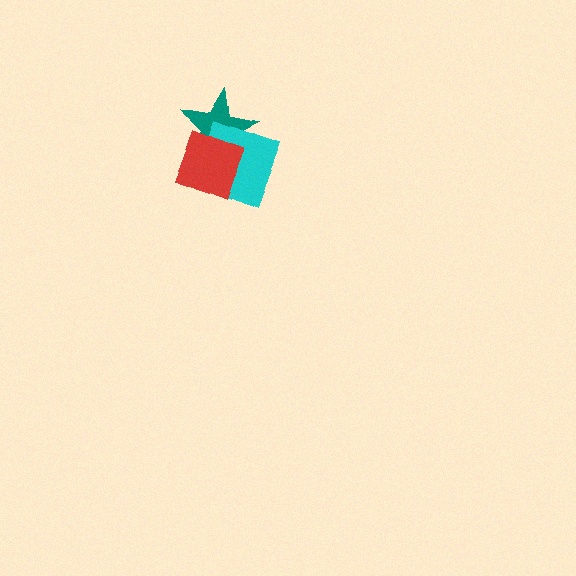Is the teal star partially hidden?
Yes, it is partially covered by another shape.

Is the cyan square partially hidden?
Yes, it is partially covered by another shape.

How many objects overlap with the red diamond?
2 objects overlap with the red diamond.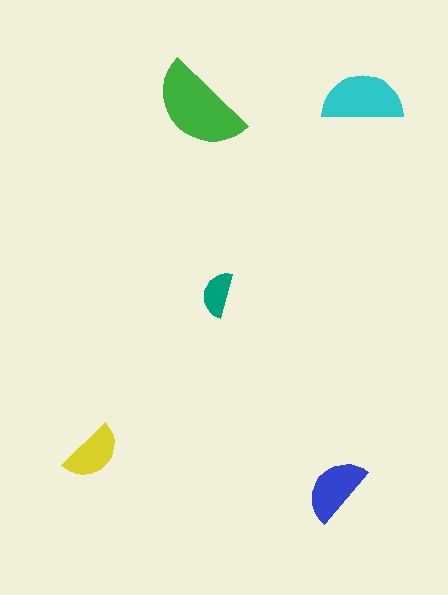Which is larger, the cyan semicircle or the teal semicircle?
The cyan one.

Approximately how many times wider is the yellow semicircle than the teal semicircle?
About 1.5 times wider.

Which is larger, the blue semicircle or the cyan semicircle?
The cyan one.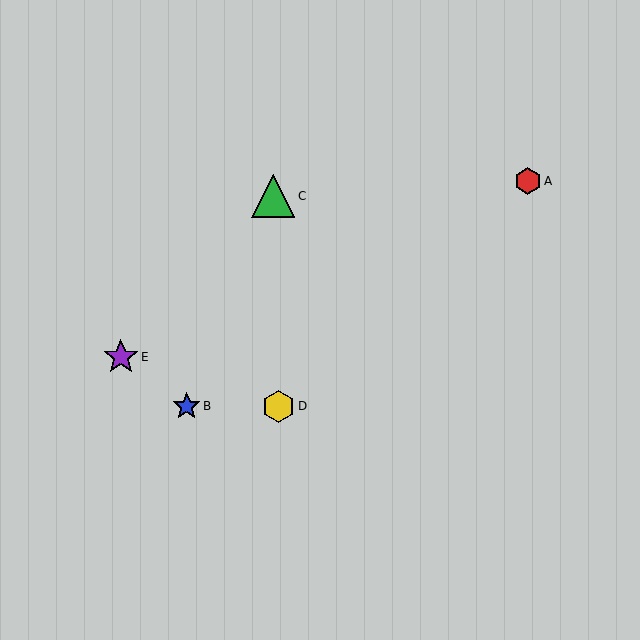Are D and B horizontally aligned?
Yes, both are at y≈406.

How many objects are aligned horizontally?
2 objects (B, D) are aligned horizontally.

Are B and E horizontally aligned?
No, B is at y≈406 and E is at y≈357.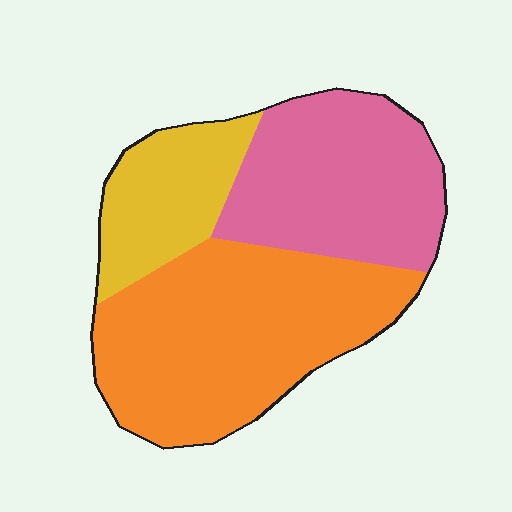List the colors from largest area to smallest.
From largest to smallest: orange, pink, yellow.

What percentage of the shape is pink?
Pink takes up about one third (1/3) of the shape.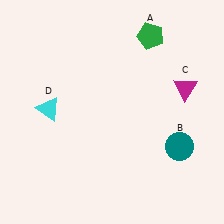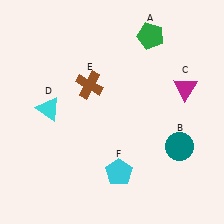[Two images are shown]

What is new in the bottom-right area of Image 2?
A cyan pentagon (F) was added in the bottom-right area of Image 2.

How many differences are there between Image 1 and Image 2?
There are 2 differences between the two images.